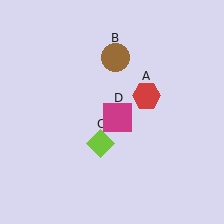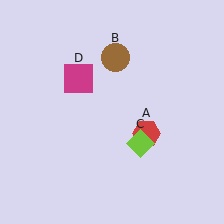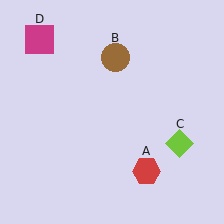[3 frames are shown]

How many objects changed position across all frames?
3 objects changed position: red hexagon (object A), lime diamond (object C), magenta square (object D).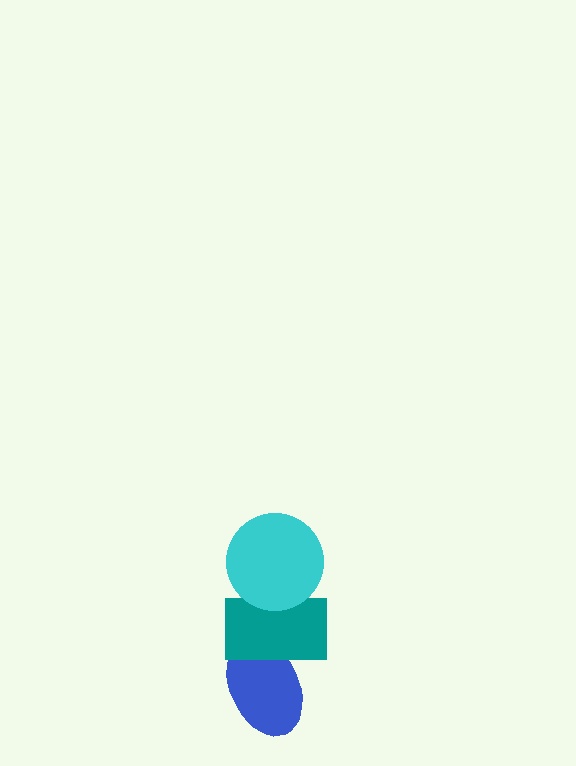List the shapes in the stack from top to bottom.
From top to bottom: the cyan circle, the teal rectangle, the blue ellipse.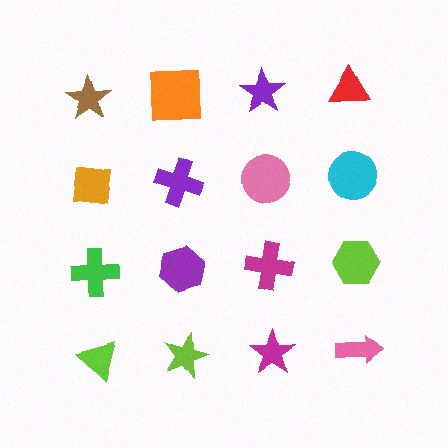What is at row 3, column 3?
A magenta cross.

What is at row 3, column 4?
A lime hexagon.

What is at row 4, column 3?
A magenta star.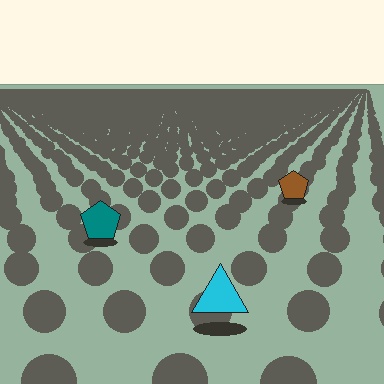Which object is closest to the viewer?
The cyan triangle is closest. The texture marks near it are larger and more spread out.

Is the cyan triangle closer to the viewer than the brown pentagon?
Yes. The cyan triangle is closer — you can tell from the texture gradient: the ground texture is coarser near it.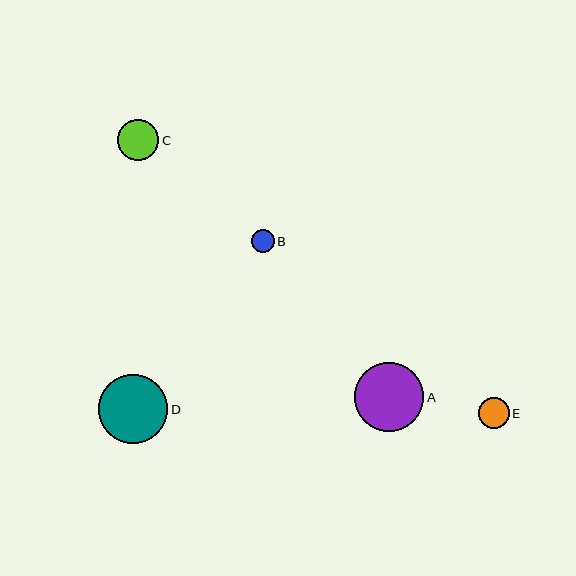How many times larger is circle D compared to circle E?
Circle D is approximately 2.2 times the size of circle E.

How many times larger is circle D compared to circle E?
Circle D is approximately 2.2 times the size of circle E.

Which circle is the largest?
Circle D is the largest with a size of approximately 69 pixels.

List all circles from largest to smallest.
From largest to smallest: D, A, C, E, B.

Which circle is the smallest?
Circle B is the smallest with a size of approximately 23 pixels.